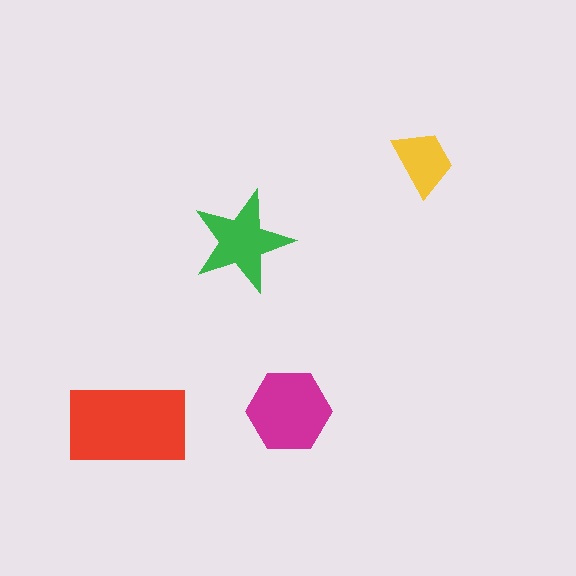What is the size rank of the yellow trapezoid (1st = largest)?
4th.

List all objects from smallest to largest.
The yellow trapezoid, the green star, the magenta hexagon, the red rectangle.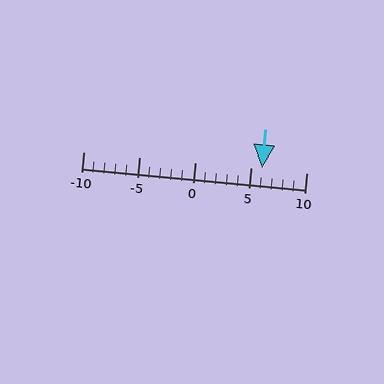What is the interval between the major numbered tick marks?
The major tick marks are spaced 5 units apart.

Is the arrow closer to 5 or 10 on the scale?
The arrow is closer to 5.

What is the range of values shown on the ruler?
The ruler shows values from -10 to 10.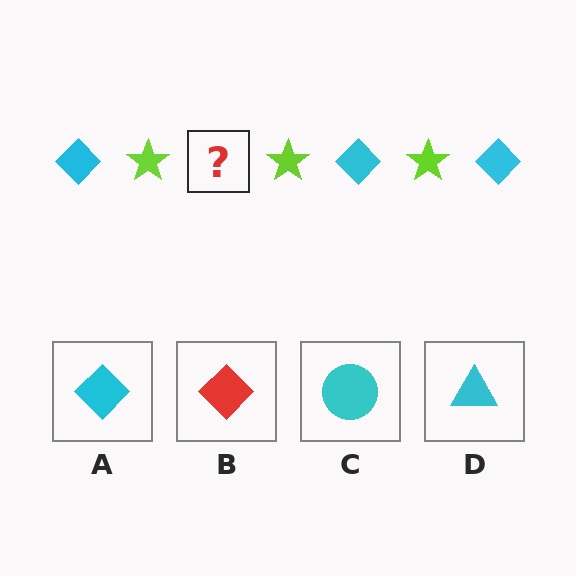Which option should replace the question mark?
Option A.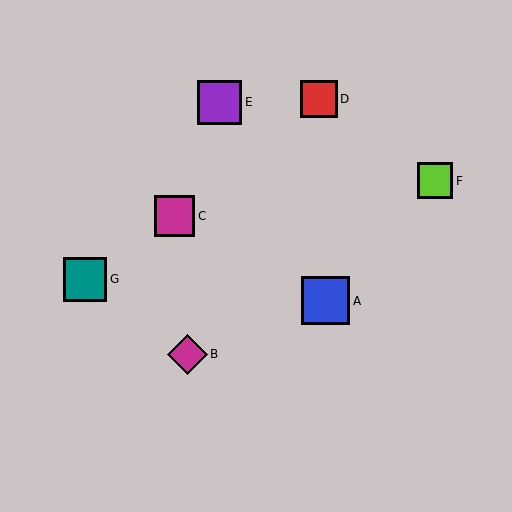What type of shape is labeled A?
Shape A is a blue square.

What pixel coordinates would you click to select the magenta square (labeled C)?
Click at (174, 216) to select the magenta square C.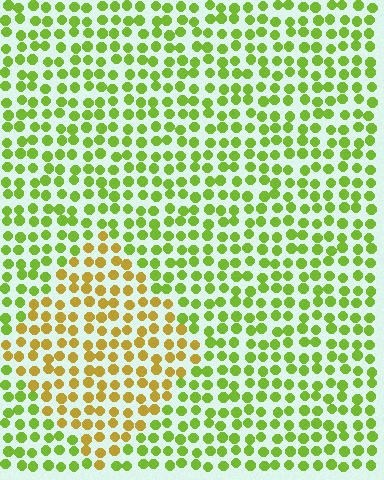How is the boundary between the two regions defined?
The boundary is defined purely by a slight shift in hue (about 43 degrees). Spacing, size, and orientation are identical on both sides.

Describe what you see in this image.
The image is filled with small lime elements in a uniform arrangement. A diamond-shaped region is visible where the elements are tinted to a slightly different hue, forming a subtle color boundary.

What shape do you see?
I see a diamond.